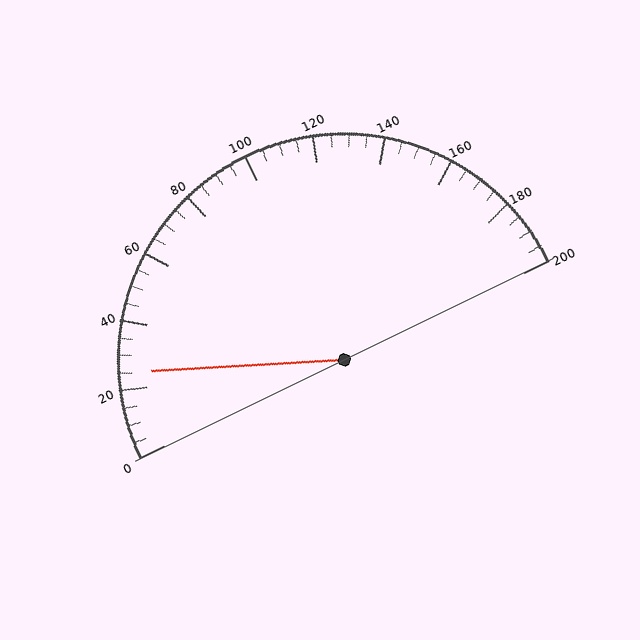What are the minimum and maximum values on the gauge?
The gauge ranges from 0 to 200.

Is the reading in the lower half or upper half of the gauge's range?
The reading is in the lower half of the range (0 to 200).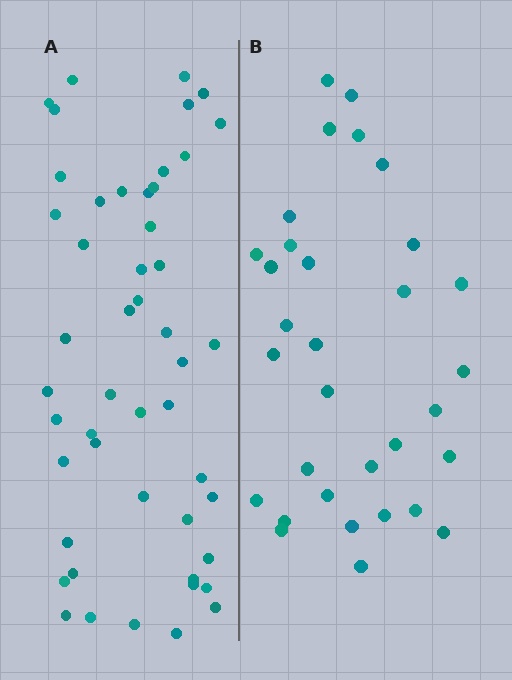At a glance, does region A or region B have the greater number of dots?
Region A (the left region) has more dots.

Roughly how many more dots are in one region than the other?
Region A has approximately 15 more dots than region B.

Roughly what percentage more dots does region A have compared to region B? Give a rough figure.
About 55% more.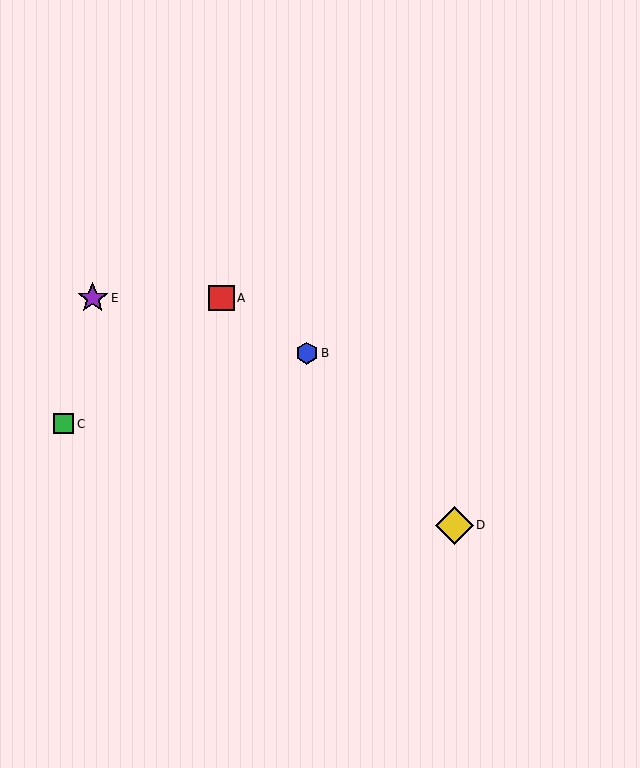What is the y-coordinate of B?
Object B is at y≈353.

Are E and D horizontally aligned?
No, E is at y≈298 and D is at y≈525.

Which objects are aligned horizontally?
Objects A, E are aligned horizontally.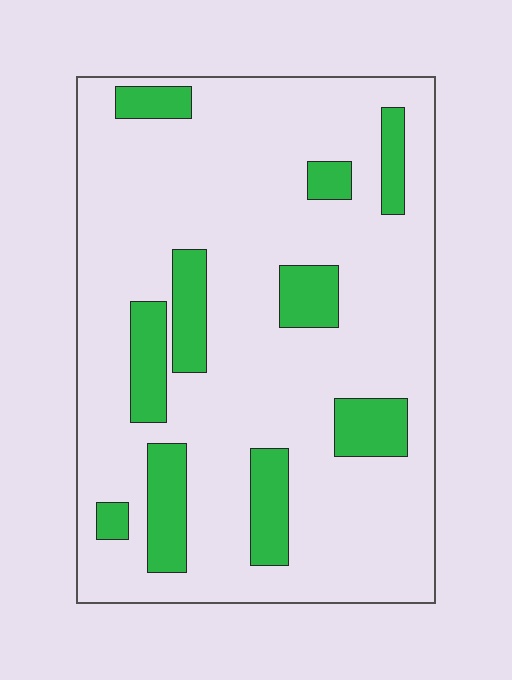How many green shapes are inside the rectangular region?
10.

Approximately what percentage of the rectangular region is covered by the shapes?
Approximately 20%.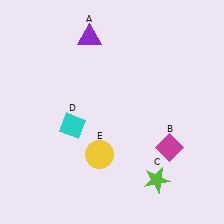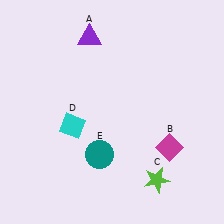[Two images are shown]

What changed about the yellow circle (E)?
In Image 1, E is yellow. In Image 2, it changed to teal.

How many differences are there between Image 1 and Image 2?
There is 1 difference between the two images.